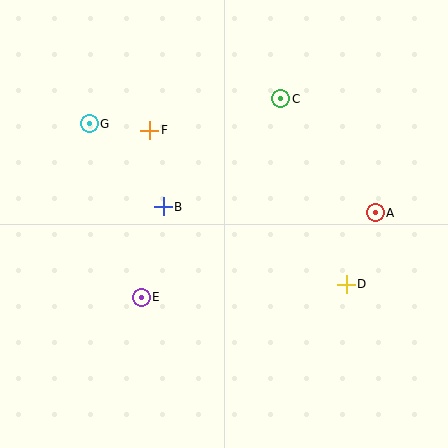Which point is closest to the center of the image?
Point B at (163, 207) is closest to the center.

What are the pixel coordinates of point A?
Point A is at (375, 213).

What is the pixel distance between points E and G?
The distance between E and G is 181 pixels.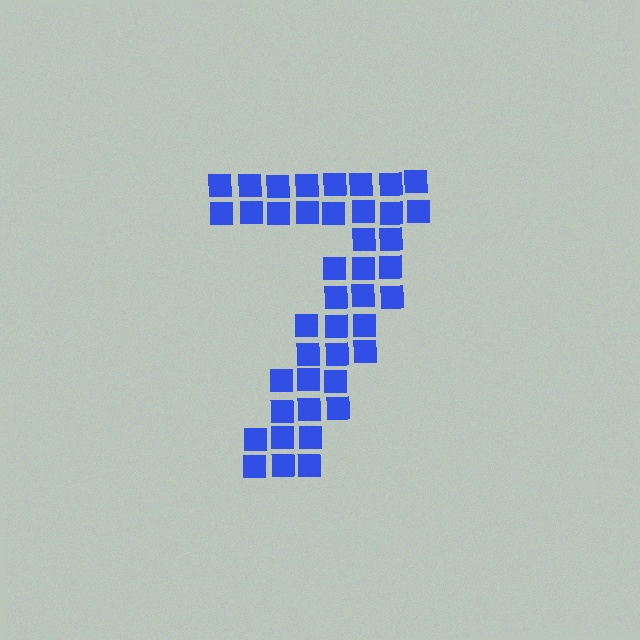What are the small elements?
The small elements are squares.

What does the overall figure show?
The overall figure shows the digit 7.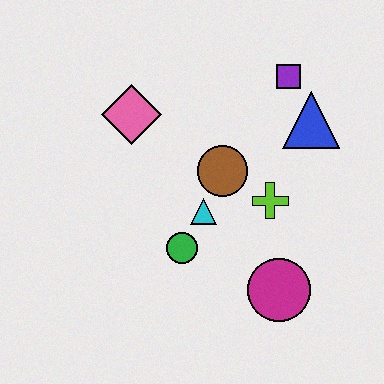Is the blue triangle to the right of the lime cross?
Yes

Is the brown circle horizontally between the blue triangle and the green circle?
Yes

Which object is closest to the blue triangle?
The purple square is closest to the blue triangle.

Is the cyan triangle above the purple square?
No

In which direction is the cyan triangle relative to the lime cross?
The cyan triangle is to the left of the lime cross.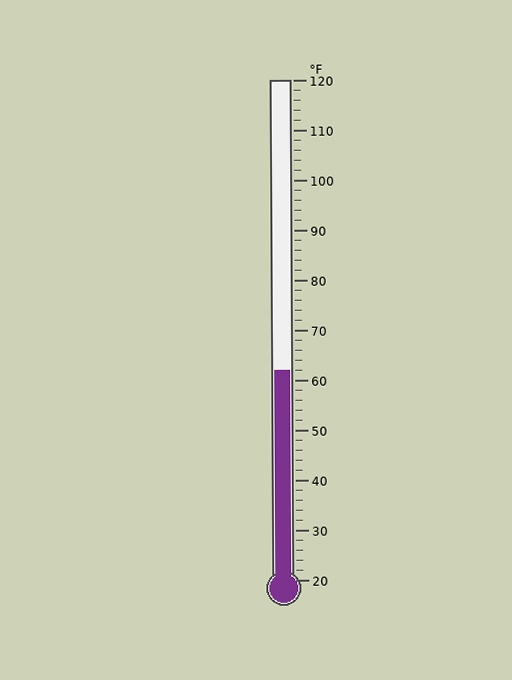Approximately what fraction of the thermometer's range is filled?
The thermometer is filled to approximately 40% of its range.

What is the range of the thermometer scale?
The thermometer scale ranges from 20°F to 120°F.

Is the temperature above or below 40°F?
The temperature is above 40°F.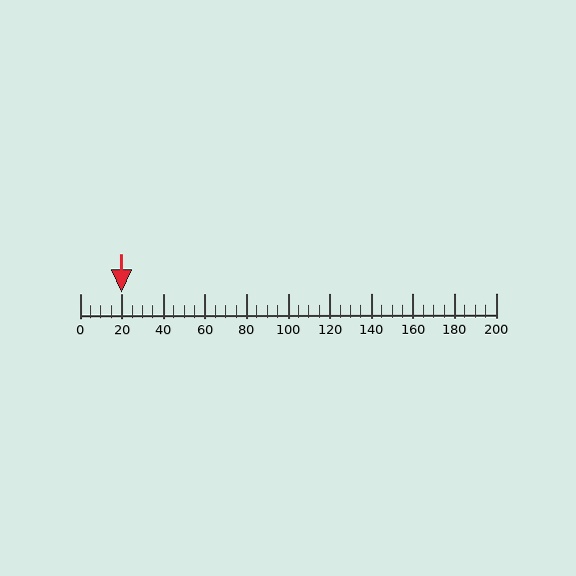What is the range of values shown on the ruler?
The ruler shows values from 0 to 200.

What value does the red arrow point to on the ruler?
The red arrow points to approximately 20.